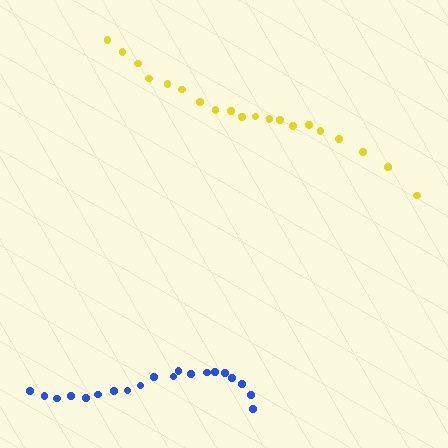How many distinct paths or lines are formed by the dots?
There are 2 distinct paths.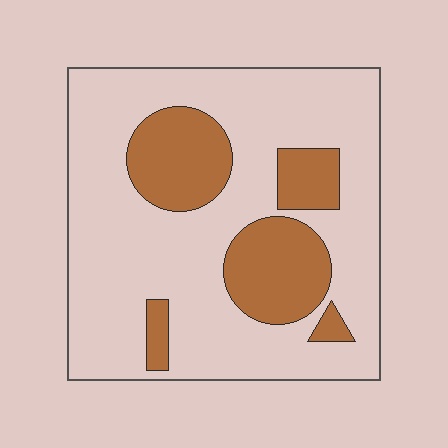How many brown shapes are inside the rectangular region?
5.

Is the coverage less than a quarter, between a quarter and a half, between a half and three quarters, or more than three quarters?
Between a quarter and a half.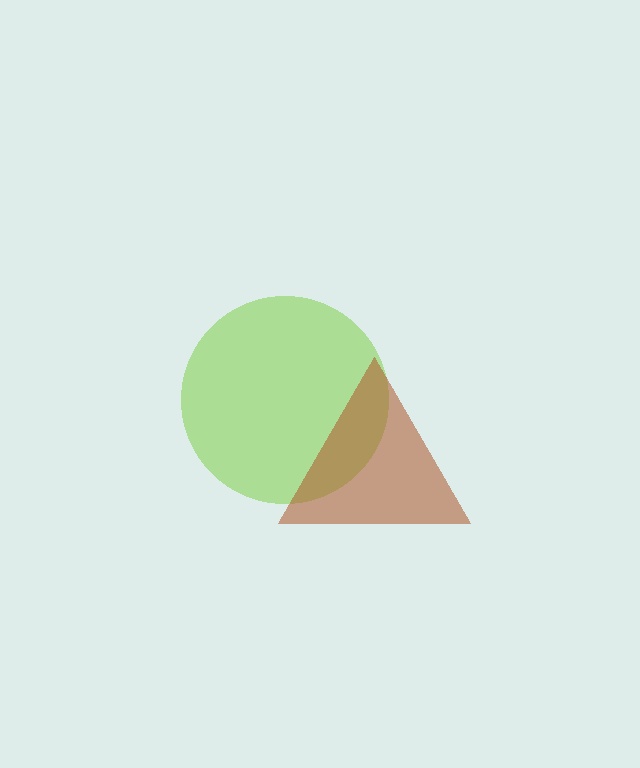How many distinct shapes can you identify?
There are 2 distinct shapes: a lime circle, a brown triangle.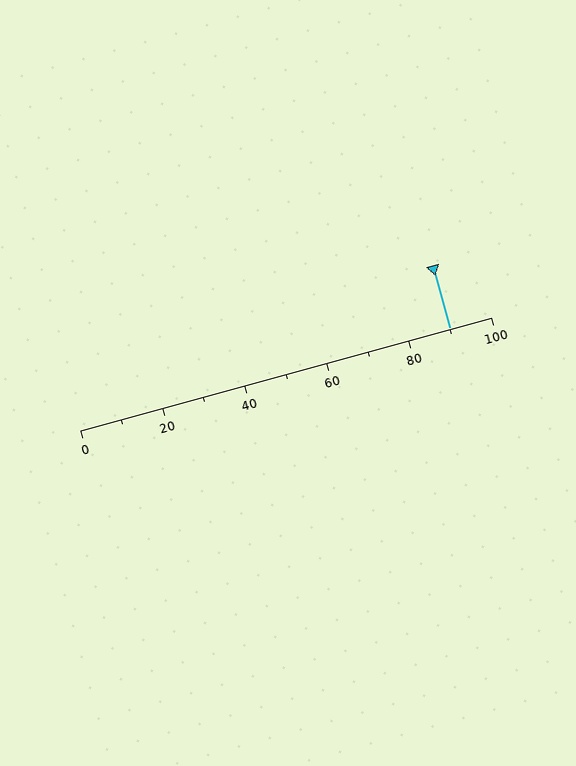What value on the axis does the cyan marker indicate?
The marker indicates approximately 90.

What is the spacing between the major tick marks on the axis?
The major ticks are spaced 20 apart.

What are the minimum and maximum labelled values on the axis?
The axis runs from 0 to 100.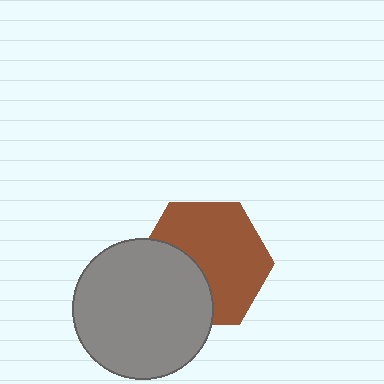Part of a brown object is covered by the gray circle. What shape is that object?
It is a hexagon.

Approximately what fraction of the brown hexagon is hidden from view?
Roughly 35% of the brown hexagon is hidden behind the gray circle.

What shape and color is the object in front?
The object in front is a gray circle.